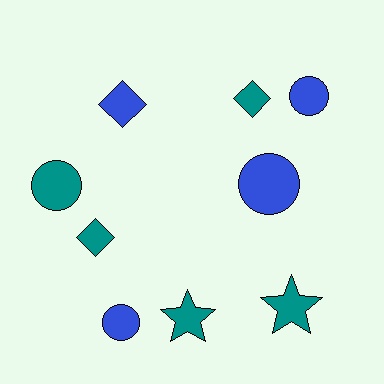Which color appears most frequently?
Teal, with 5 objects.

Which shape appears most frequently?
Circle, with 4 objects.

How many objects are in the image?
There are 9 objects.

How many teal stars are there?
There are 2 teal stars.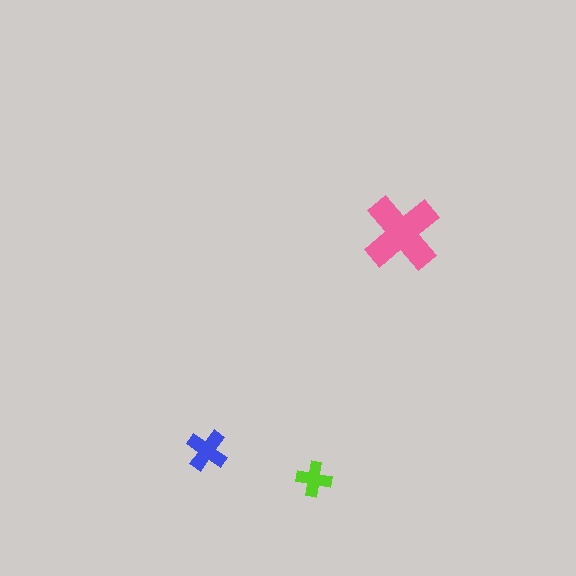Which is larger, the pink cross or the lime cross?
The pink one.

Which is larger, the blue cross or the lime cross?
The blue one.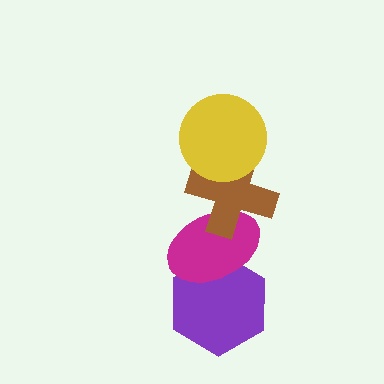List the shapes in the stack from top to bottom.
From top to bottom: the yellow circle, the brown cross, the magenta ellipse, the purple hexagon.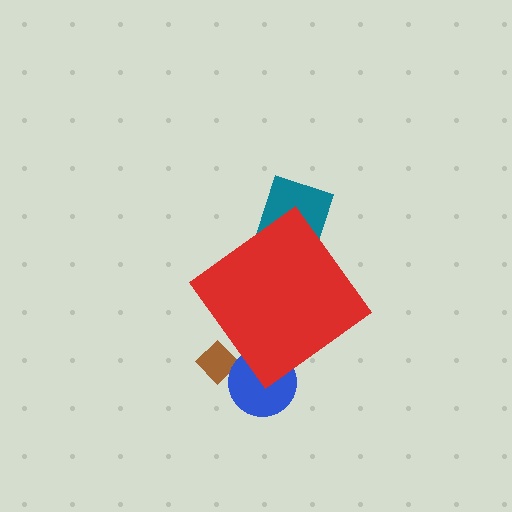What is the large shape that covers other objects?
A red diamond.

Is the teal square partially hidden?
Yes, the teal square is partially hidden behind the red diamond.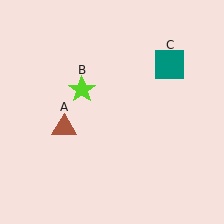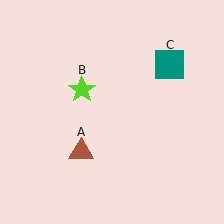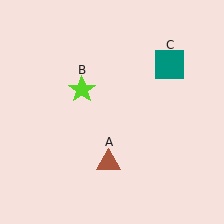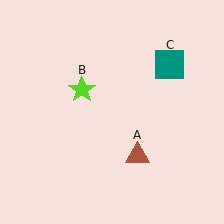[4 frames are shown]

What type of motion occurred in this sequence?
The brown triangle (object A) rotated counterclockwise around the center of the scene.